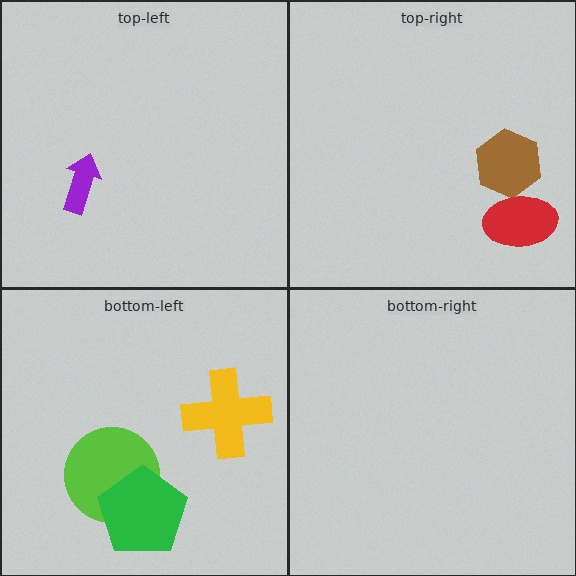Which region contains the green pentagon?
The bottom-left region.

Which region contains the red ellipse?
The top-right region.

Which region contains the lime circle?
The bottom-left region.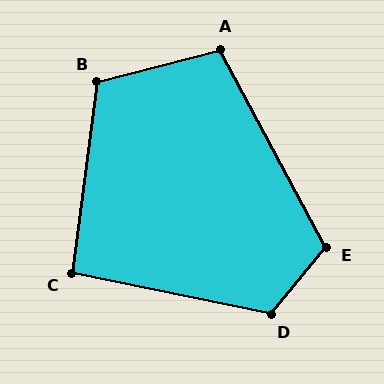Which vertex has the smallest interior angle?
C, at approximately 94 degrees.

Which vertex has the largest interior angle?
D, at approximately 118 degrees.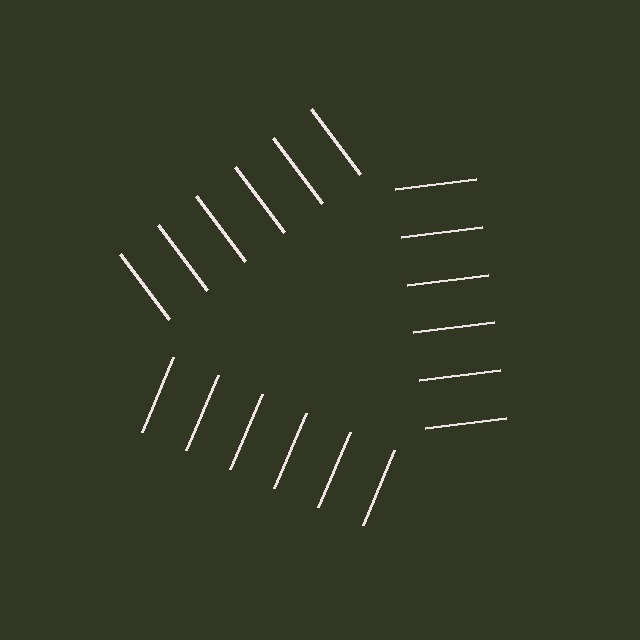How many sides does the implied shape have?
3 sides — the line-ends trace a triangle.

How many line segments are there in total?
18 — 6 along each of the 3 edges.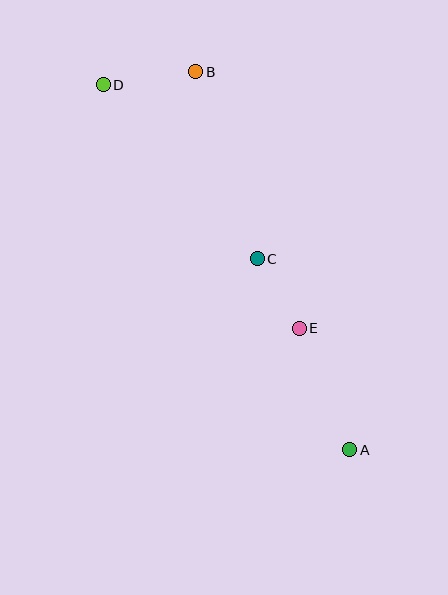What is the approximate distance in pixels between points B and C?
The distance between B and C is approximately 197 pixels.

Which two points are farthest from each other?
Points A and D are farthest from each other.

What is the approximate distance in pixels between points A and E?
The distance between A and E is approximately 132 pixels.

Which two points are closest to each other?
Points C and E are closest to each other.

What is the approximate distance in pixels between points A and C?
The distance between A and C is approximately 213 pixels.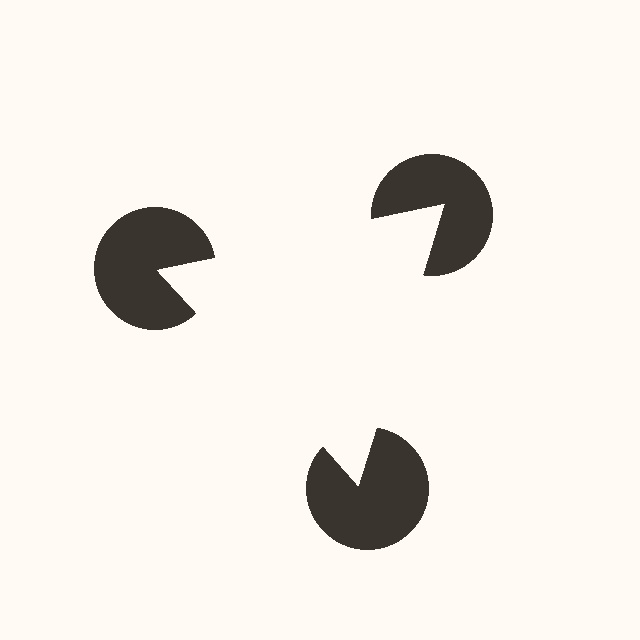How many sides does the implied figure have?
3 sides.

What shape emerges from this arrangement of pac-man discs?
An illusory triangle — its edges are inferred from the aligned wedge cuts in the pac-man discs, not physically drawn.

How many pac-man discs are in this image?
There are 3 — one at each vertex of the illusory triangle.